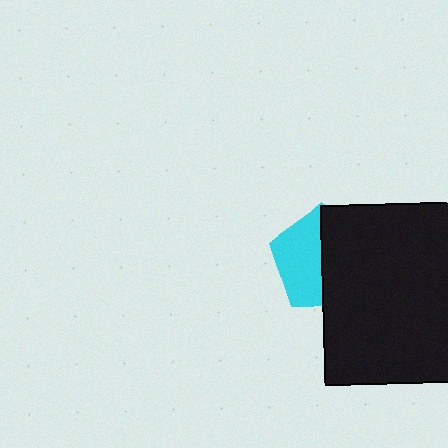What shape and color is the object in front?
The object in front is a black rectangle.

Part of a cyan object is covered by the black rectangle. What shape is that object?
It is a pentagon.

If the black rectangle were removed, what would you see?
You would see the complete cyan pentagon.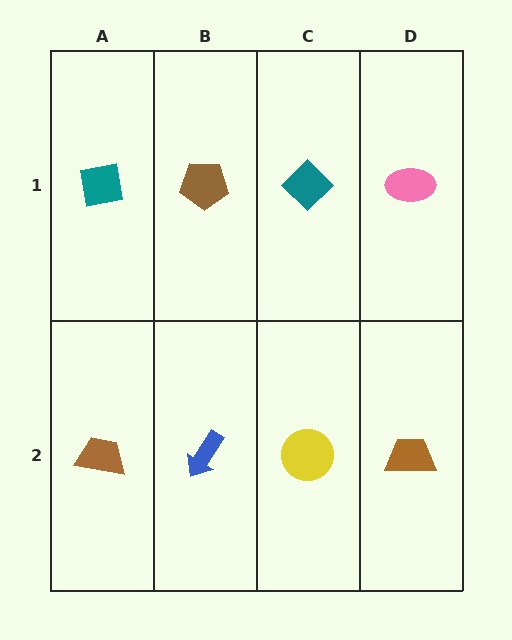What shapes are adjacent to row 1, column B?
A blue arrow (row 2, column B), a teal square (row 1, column A), a teal diamond (row 1, column C).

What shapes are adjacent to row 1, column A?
A brown trapezoid (row 2, column A), a brown pentagon (row 1, column B).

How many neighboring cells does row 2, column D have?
2.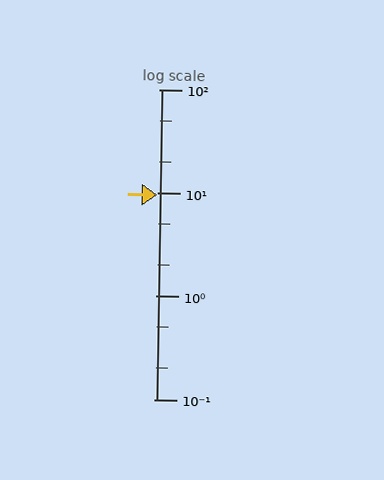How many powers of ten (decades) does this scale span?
The scale spans 3 decades, from 0.1 to 100.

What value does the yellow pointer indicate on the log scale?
The pointer indicates approximately 9.6.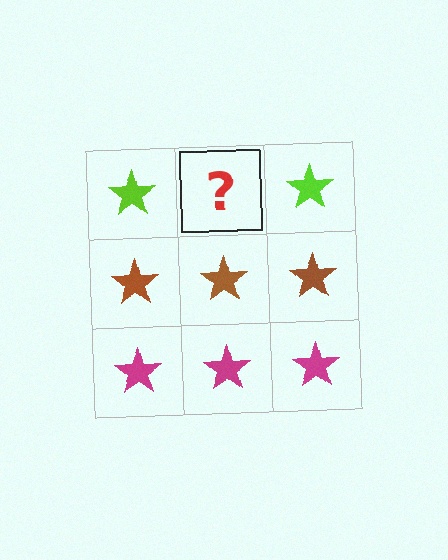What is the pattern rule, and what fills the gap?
The rule is that each row has a consistent color. The gap should be filled with a lime star.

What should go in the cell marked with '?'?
The missing cell should contain a lime star.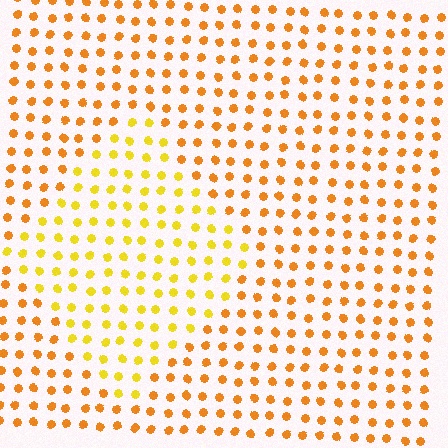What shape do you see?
I see a diamond.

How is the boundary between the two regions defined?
The boundary is defined purely by a slight shift in hue (about 25 degrees). Spacing, size, and orientation are identical on both sides.